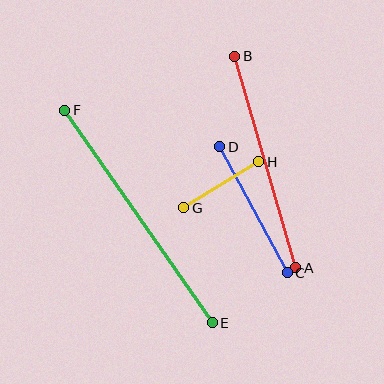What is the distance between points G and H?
The distance is approximately 88 pixels.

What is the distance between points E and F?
The distance is approximately 259 pixels.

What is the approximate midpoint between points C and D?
The midpoint is at approximately (253, 210) pixels.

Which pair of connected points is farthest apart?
Points E and F are farthest apart.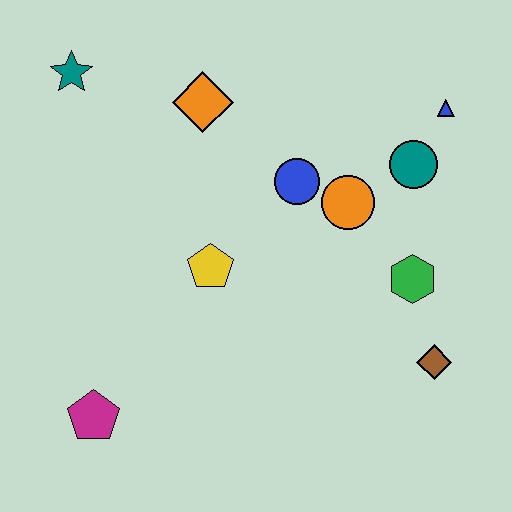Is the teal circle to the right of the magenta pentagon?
Yes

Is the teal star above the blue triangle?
Yes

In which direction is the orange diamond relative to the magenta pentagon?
The orange diamond is above the magenta pentagon.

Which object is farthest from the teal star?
The brown diamond is farthest from the teal star.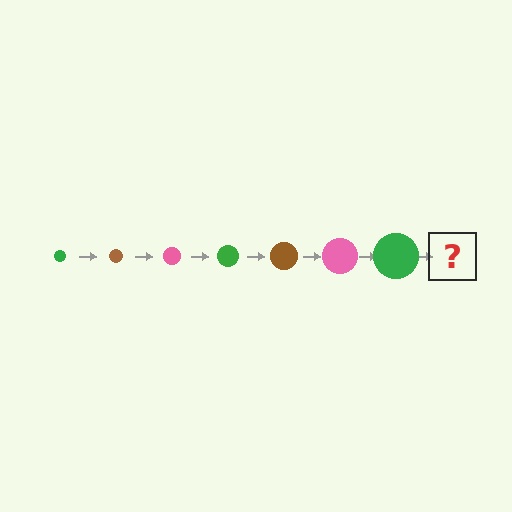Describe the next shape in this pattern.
It should be a brown circle, larger than the previous one.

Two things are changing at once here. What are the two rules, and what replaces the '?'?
The two rules are that the circle grows larger each step and the color cycles through green, brown, and pink. The '?' should be a brown circle, larger than the previous one.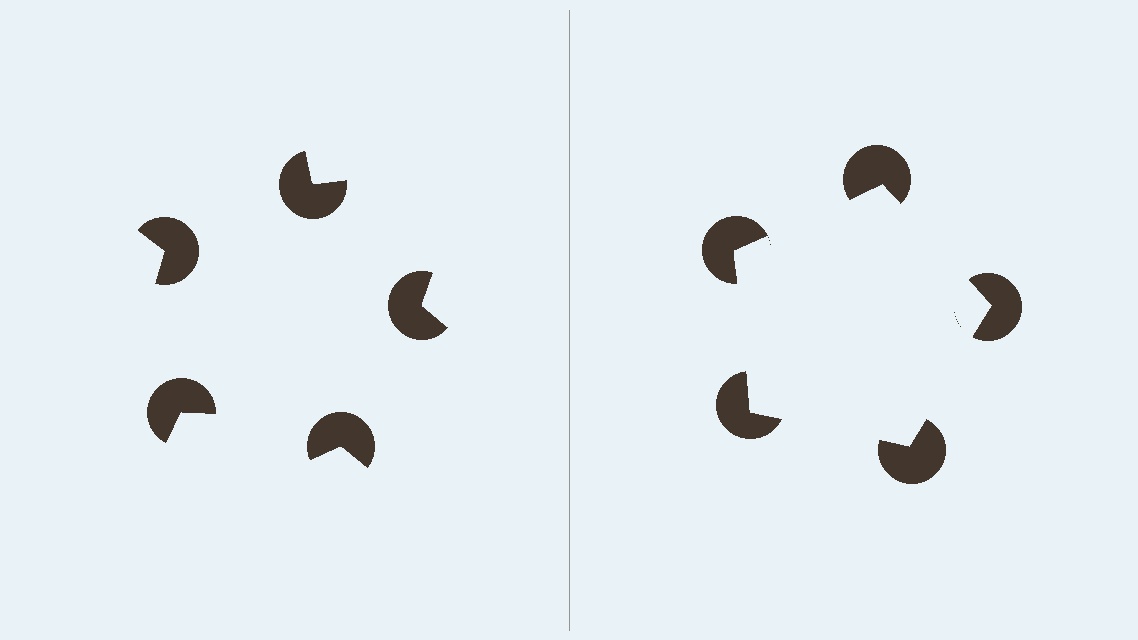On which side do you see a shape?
An illusory pentagon appears on the right side. On the left side the wedge cuts are rotated, so no coherent shape forms.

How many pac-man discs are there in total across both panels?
10 — 5 on each side.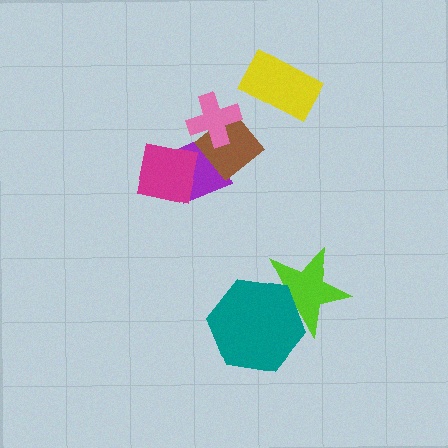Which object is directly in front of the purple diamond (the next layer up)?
The brown diamond is directly in front of the purple diamond.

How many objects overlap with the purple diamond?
3 objects overlap with the purple diamond.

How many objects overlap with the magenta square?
1 object overlaps with the magenta square.